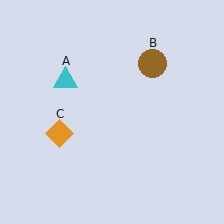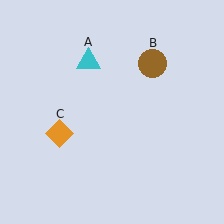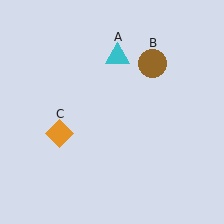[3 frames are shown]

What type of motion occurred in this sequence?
The cyan triangle (object A) rotated clockwise around the center of the scene.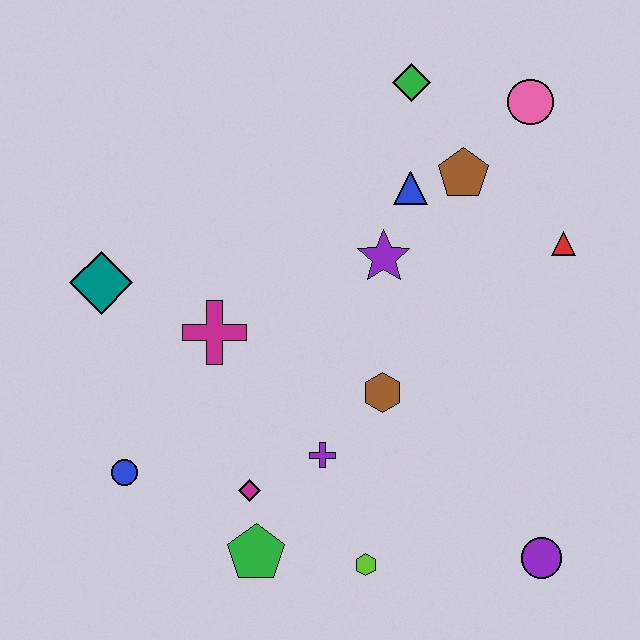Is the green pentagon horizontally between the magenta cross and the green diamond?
Yes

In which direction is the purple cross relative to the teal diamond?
The purple cross is to the right of the teal diamond.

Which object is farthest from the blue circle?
The pink circle is farthest from the blue circle.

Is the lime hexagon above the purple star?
No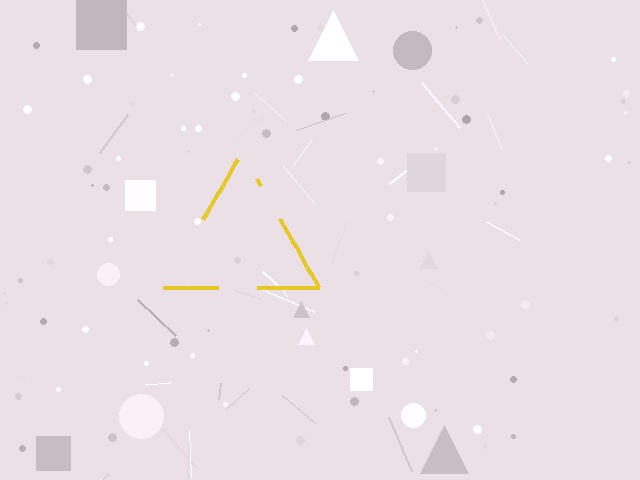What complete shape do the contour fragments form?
The contour fragments form a triangle.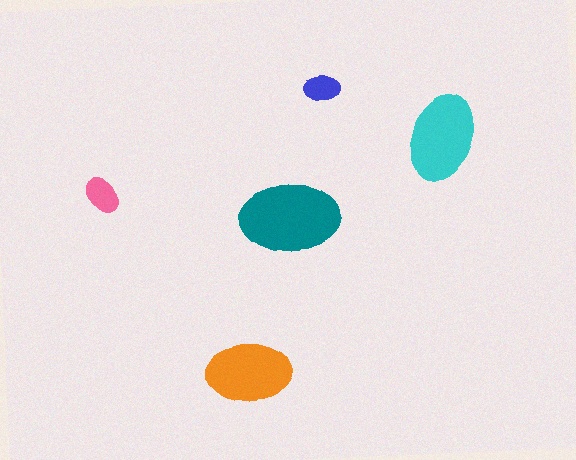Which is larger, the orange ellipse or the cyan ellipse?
The cyan one.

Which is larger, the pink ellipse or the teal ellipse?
The teal one.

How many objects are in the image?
There are 5 objects in the image.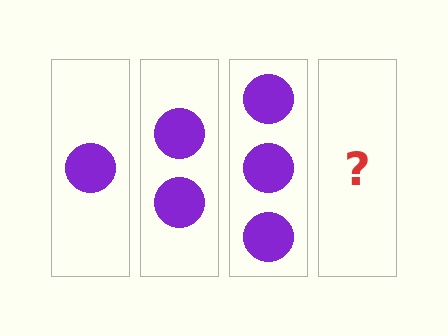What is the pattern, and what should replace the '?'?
The pattern is that each step adds one more circle. The '?' should be 4 circles.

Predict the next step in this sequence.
The next step is 4 circles.